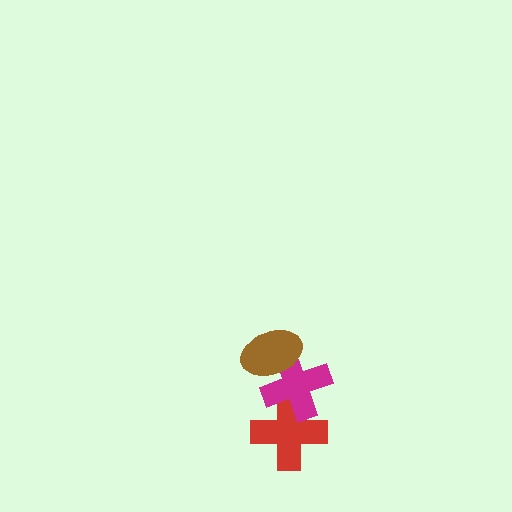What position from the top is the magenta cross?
The magenta cross is 2nd from the top.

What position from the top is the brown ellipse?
The brown ellipse is 1st from the top.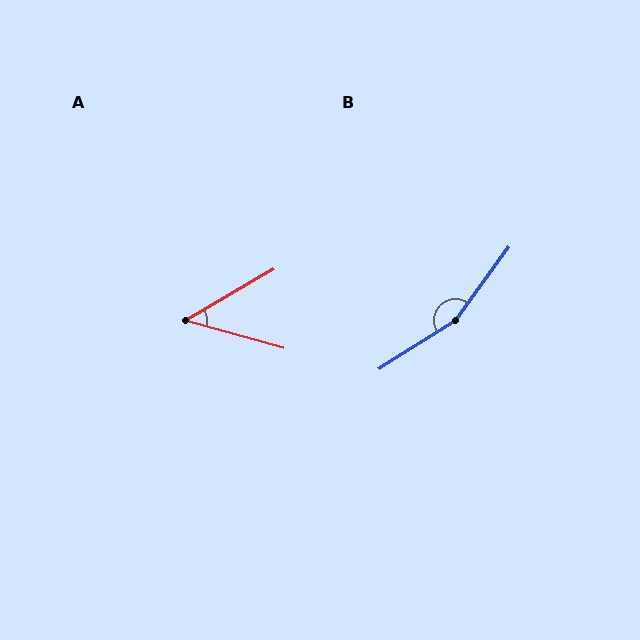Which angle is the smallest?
A, at approximately 46 degrees.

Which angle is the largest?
B, at approximately 158 degrees.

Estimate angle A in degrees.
Approximately 46 degrees.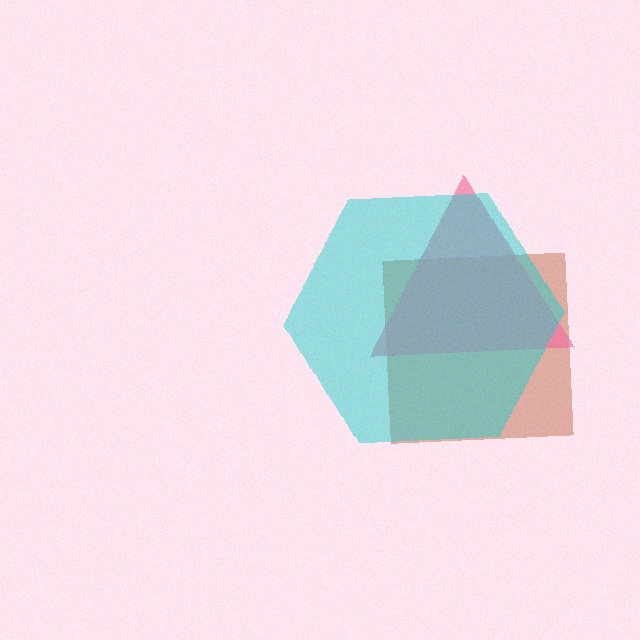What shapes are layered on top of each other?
The layered shapes are: a brown square, a pink triangle, a cyan hexagon.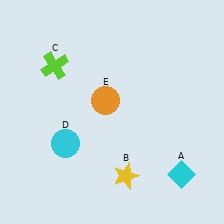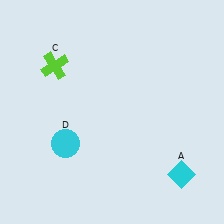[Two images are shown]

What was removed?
The orange circle (E), the yellow star (B) were removed in Image 2.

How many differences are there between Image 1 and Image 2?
There are 2 differences between the two images.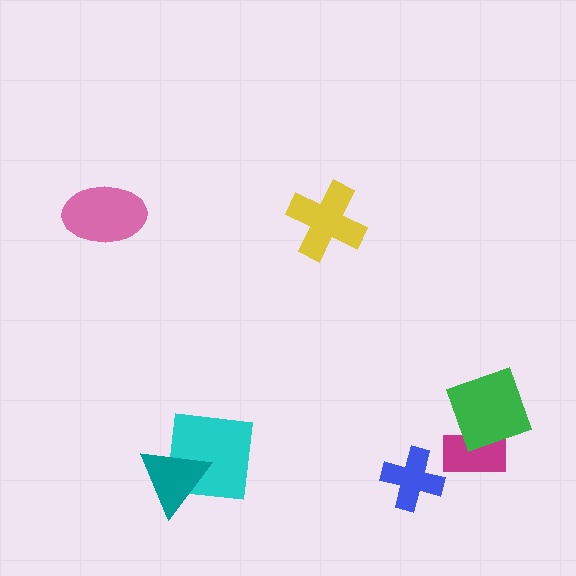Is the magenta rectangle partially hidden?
Yes, it is partially covered by another shape.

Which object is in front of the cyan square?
The teal triangle is in front of the cyan square.